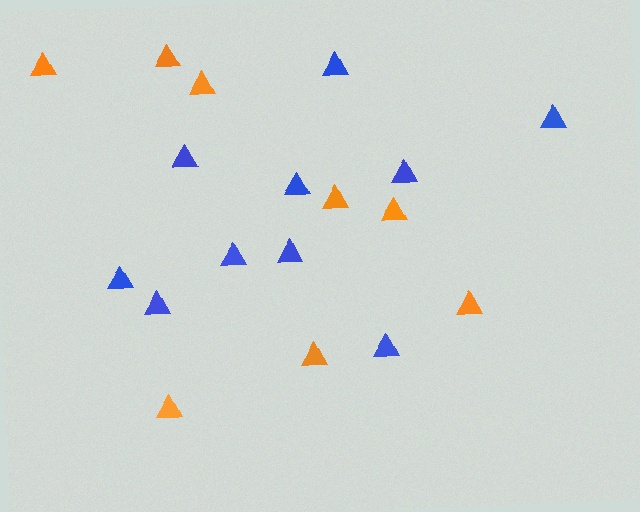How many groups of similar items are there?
There are 2 groups: one group of orange triangles (8) and one group of blue triangles (10).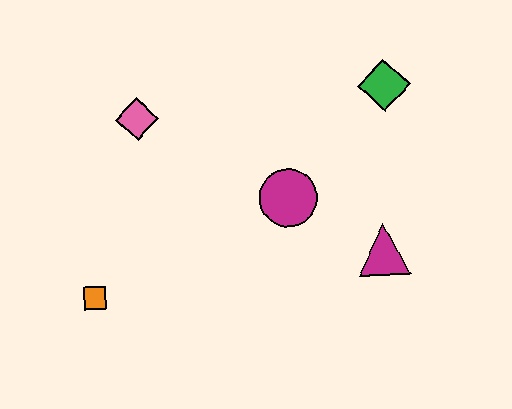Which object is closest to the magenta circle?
The magenta triangle is closest to the magenta circle.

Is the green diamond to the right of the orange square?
Yes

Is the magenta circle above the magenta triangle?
Yes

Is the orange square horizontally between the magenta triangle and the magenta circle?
No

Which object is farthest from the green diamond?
The orange square is farthest from the green diamond.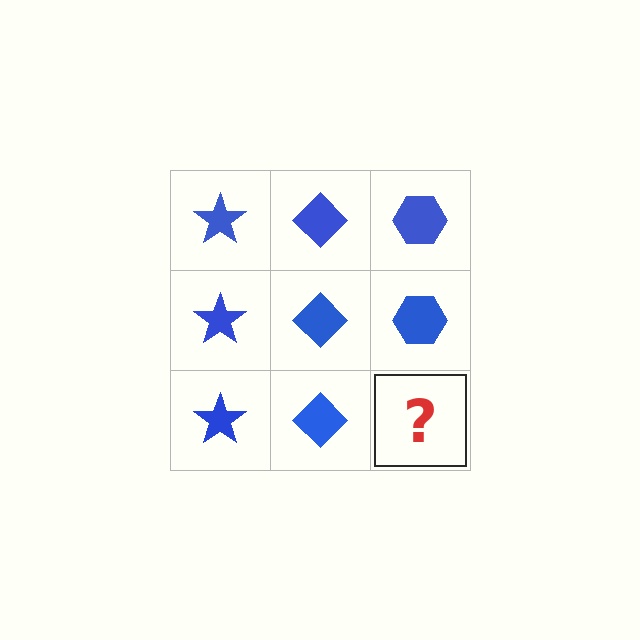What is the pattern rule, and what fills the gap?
The rule is that each column has a consistent shape. The gap should be filled with a blue hexagon.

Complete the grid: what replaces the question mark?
The question mark should be replaced with a blue hexagon.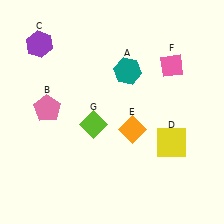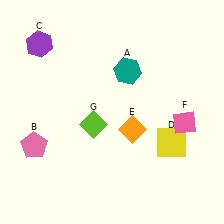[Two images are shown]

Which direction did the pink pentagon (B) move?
The pink pentagon (B) moved down.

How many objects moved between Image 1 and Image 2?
2 objects moved between the two images.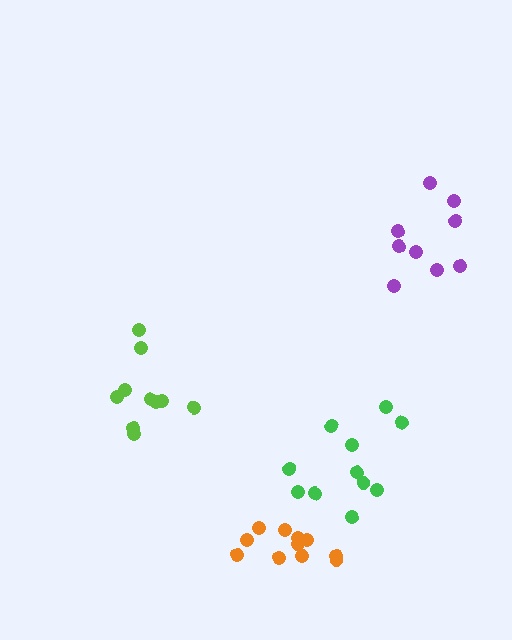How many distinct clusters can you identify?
There are 4 distinct clusters.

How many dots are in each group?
Group 1: 9 dots, Group 2: 11 dots, Group 3: 11 dots, Group 4: 10 dots (41 total).